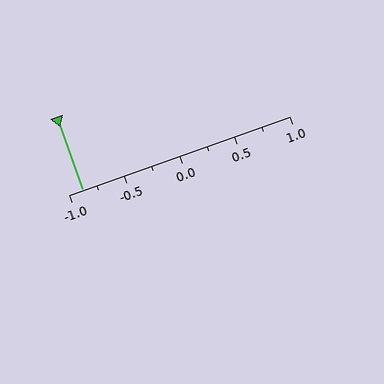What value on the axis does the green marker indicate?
The marker indicates approximately -0.88.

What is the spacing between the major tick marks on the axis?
The major ticks are spaced 0.5 apart.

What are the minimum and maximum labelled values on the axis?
The axis runs from -1.0 to 1.0.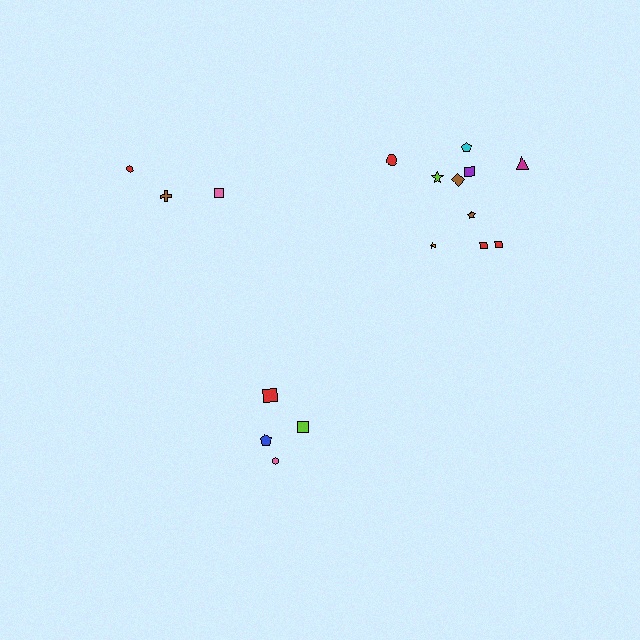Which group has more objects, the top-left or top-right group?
The top-right group.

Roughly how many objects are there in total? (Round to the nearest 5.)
Roughly 15 objects in total.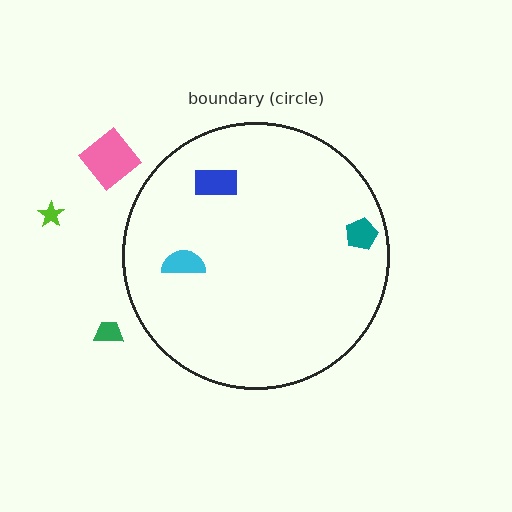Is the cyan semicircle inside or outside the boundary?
Inside.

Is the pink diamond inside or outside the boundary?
Outside.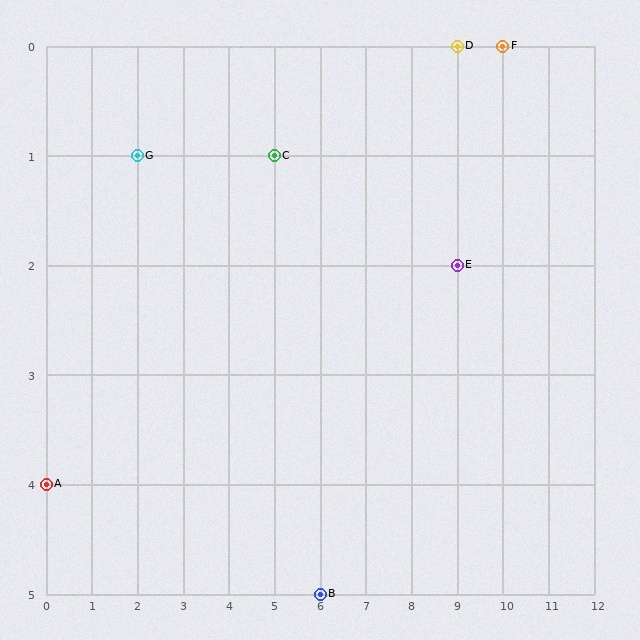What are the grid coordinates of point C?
Point C is at grid coordinates (5, 1).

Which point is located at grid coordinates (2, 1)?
Point G is at (2, 1).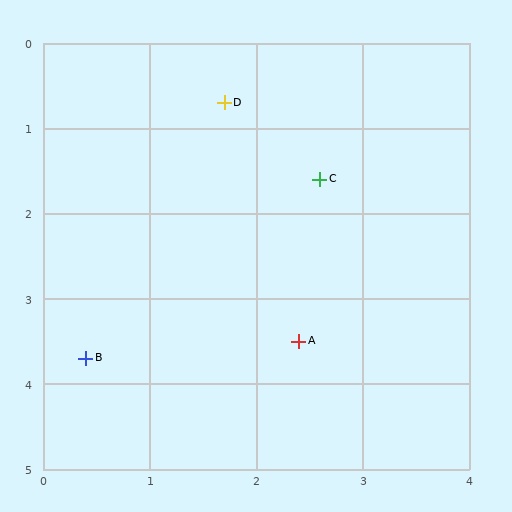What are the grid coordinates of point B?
Point B is at approximately (0.4, 3.7).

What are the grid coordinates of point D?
Point D is at approximately (1.7, 0.7).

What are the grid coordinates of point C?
Point C is at approximately (2.6, 1.6).